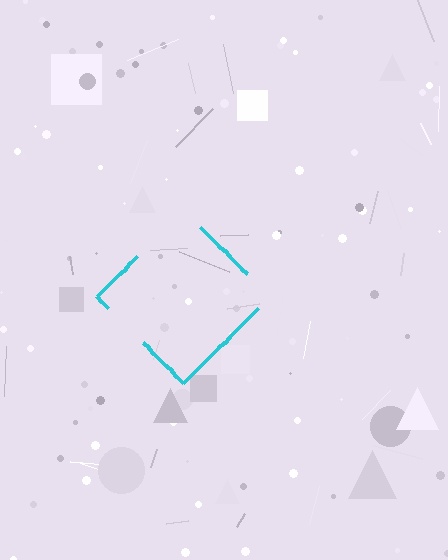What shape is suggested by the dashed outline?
The dashed outline suggests a diamond.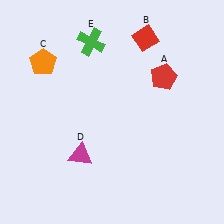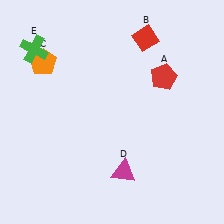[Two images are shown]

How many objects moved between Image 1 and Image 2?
2 objects moved between the two images.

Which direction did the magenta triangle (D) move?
The magenta triangle (D) moved right.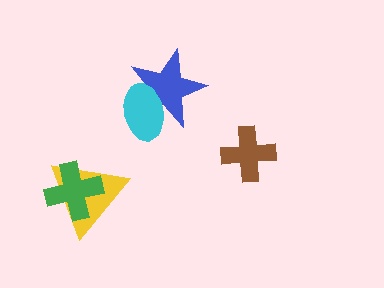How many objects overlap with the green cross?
1 object overlaps with the green cross.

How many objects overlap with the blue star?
1 object overlaps with the blue star.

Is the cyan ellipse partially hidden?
No, no other shape covers it.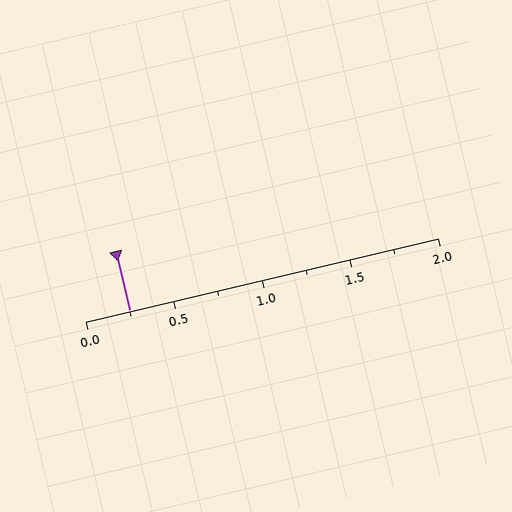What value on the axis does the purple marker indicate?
The marker indicates approximately 0.25.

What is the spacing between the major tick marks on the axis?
The major ticks are spaced 0.5 apart.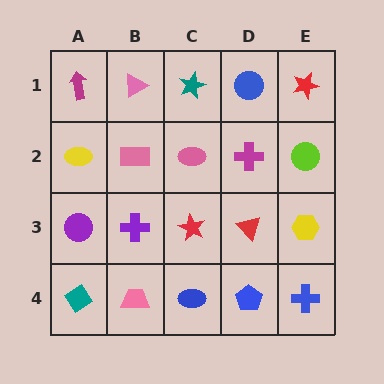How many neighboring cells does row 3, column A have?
3.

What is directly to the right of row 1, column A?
A pink triangle.